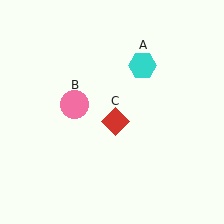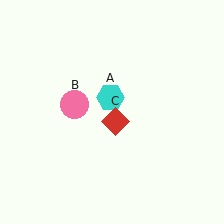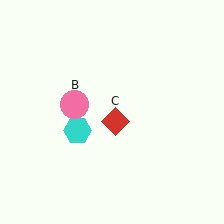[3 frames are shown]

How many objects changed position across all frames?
1 object changed position: cyan hexagon (object A).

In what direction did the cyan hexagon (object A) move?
The cyan hexagon (object A) moved down and to the left.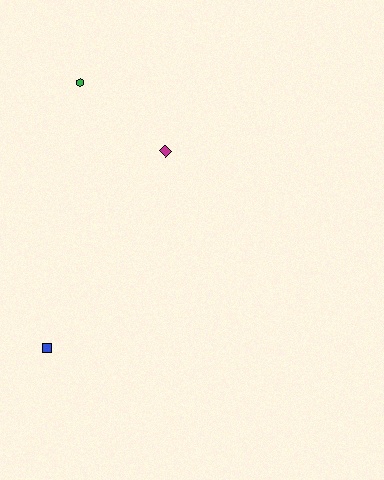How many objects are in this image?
There are 3 objects.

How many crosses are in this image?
There are no crosses.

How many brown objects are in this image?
There are no brown objects.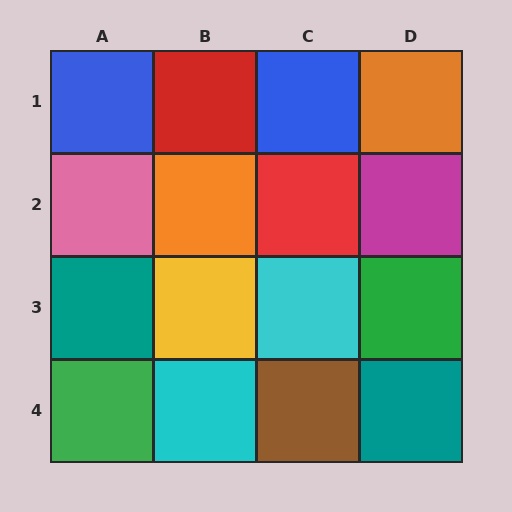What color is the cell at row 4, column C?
Brown.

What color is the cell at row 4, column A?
Green.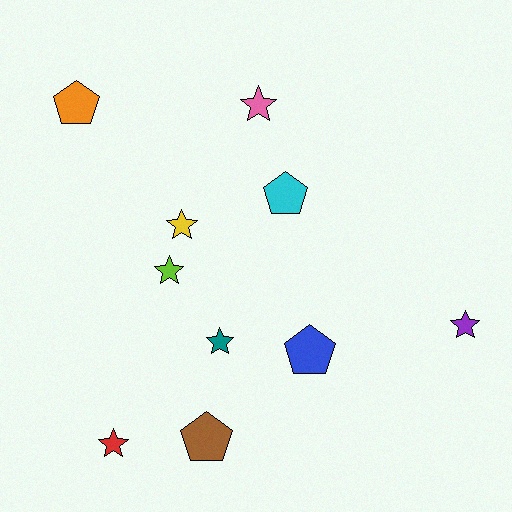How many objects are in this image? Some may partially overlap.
There are 10 objects.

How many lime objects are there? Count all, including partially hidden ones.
There is 1 lime object.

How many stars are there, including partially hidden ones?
There are 6 stars.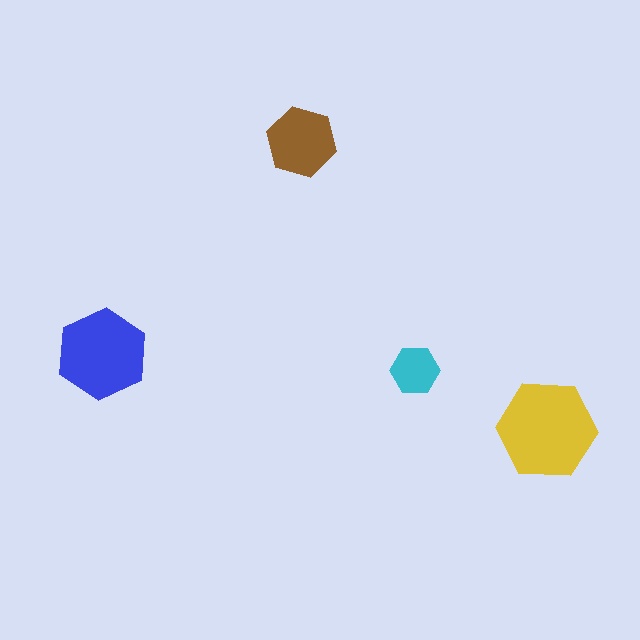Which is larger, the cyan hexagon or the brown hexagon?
The brown one.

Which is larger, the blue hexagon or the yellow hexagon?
The yellow one.